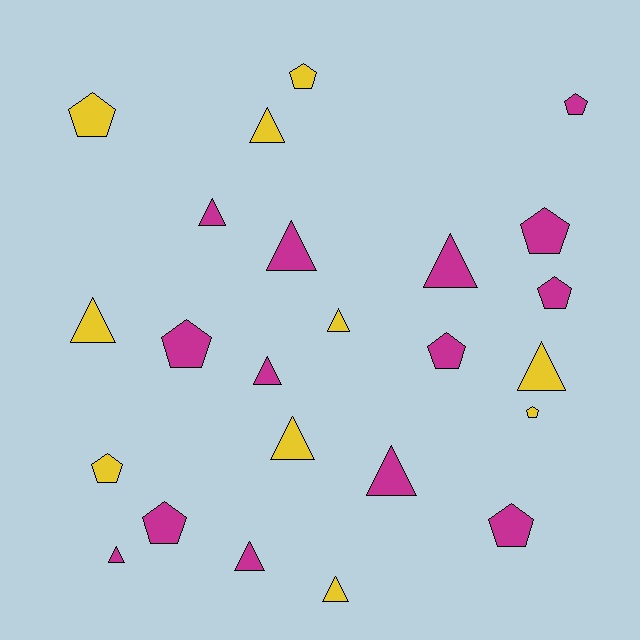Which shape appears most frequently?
Triangle, with 13 objects.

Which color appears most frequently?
Magenta, with 14 objects.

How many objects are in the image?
There are 24 objects.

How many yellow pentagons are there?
There are 4 yellow pentagons.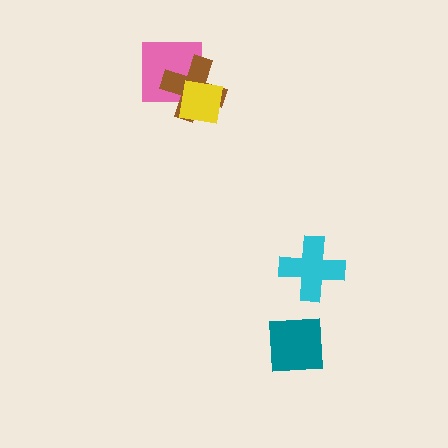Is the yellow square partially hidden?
No, no other shape covers it.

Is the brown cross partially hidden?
Yes, it is partially covered by another shape.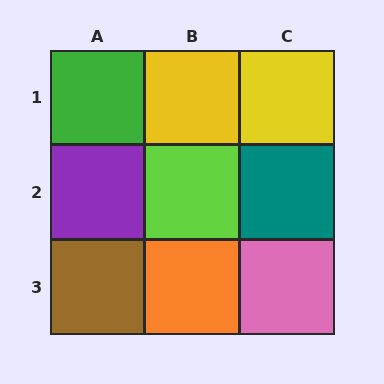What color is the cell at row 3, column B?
Orange.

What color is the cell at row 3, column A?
Brown.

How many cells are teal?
1 cell is teal.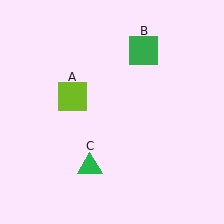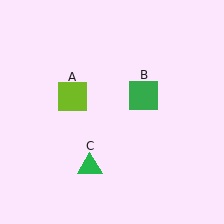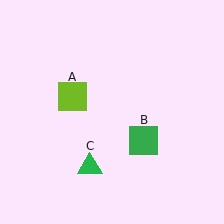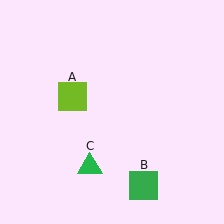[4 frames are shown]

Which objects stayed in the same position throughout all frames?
Lime square (object A) and green triangle (object C) remained stationary.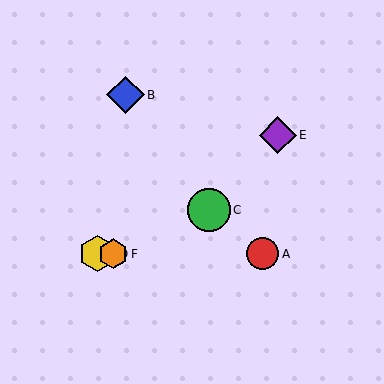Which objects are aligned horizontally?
Objects A, D, F are aligned horizontally.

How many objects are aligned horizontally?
3 objects (A, D, F) are aligned horizontally.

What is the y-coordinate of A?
Object A is at y≈254.